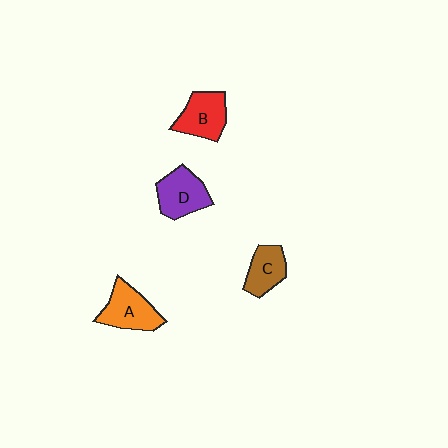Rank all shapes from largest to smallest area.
From largest to smallest: A (orange), D (purple), B (red), C (brown).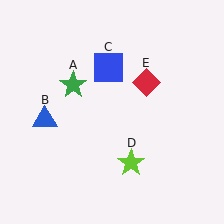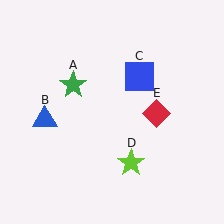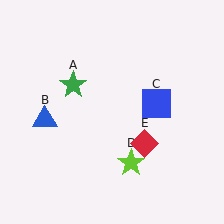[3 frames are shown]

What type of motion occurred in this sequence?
The blue square (object C), red diamond (object E) rotated clockwise around the center of the scene.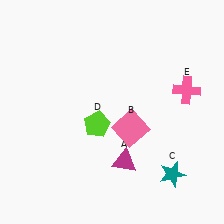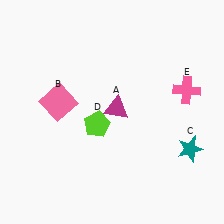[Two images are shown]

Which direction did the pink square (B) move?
The pink square (B) moved left.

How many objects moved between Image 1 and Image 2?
3 objects moved between the two images.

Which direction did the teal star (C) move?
The teal star (C) moved up.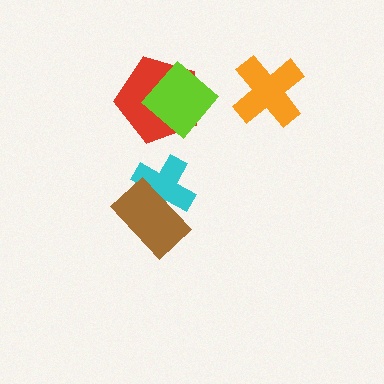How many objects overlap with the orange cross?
0 objects overlap with the orange cross.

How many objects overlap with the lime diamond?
1 object overlaps with the lime diamond.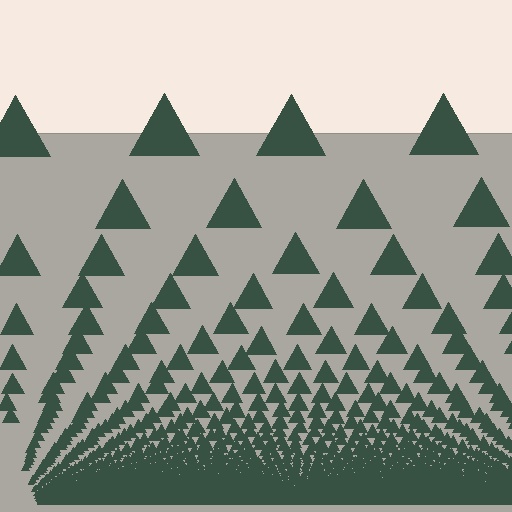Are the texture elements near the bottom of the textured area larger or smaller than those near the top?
Smaller. The gradient is inverted — elements near the bottom are smaller and denser.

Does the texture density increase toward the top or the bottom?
Density increases toward the bottom.